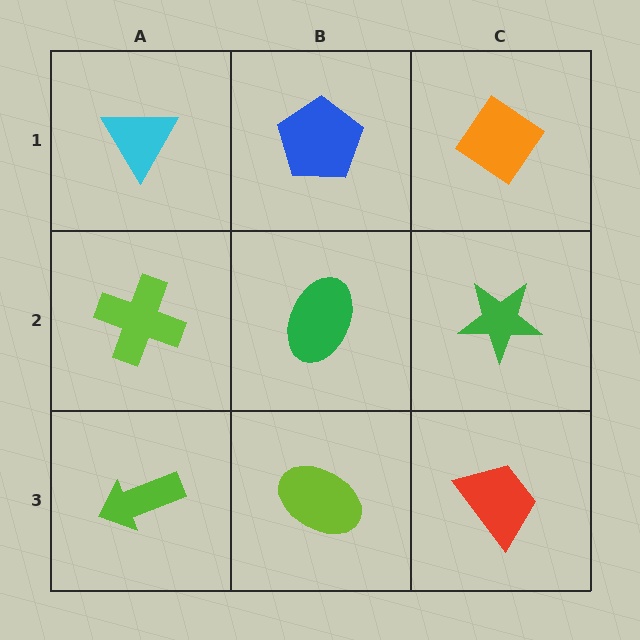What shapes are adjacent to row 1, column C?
A green star (row 2, column C), a blue pentagon (row 1, column B).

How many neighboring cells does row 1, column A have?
2.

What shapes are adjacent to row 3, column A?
A lime cross (row 2, column A), a lime ellipse (row 3, column B).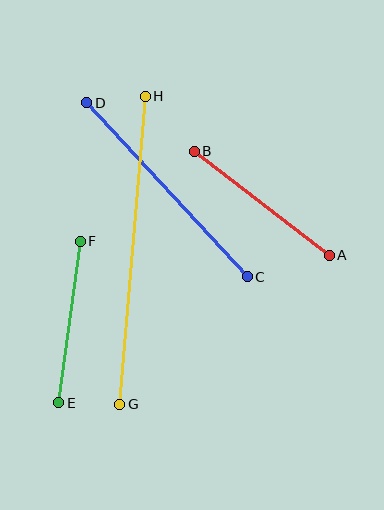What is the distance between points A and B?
The distance is approximately 171 pixels.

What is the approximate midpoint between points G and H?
The midpoint is at approximately (133, 250) pixels.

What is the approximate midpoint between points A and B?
The midpoint is at approximately (262, 203) pixels.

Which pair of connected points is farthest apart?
Points G and H are farthest apart.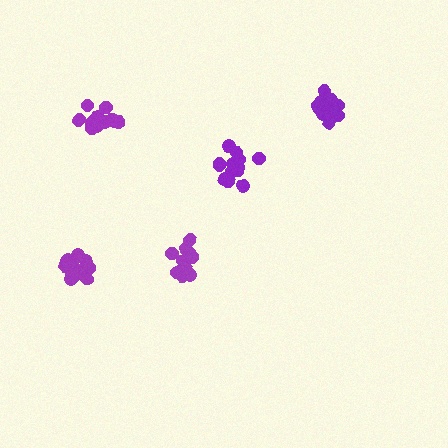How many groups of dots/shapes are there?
There are 5 groups.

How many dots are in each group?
Group 1: 14 dots, Group 2: 12 dots, Group 3: 12 dots, Group 4: 11 dots, Group 5: 14 dots (63 total).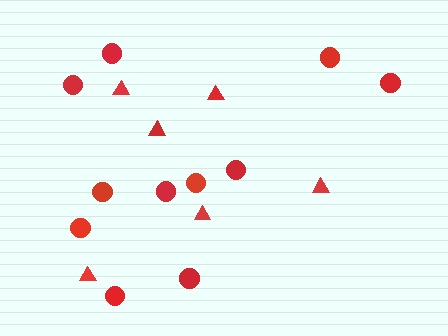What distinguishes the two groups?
There are 2 groups: one group of circles (11) and one group of triangles (6).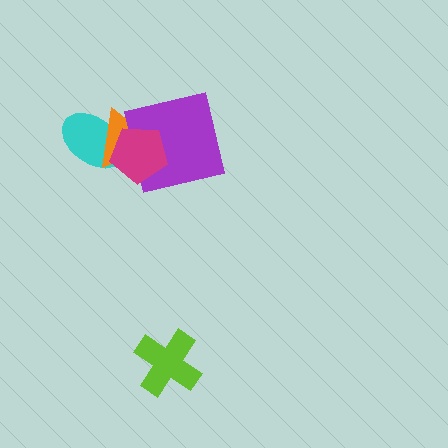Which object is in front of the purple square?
The magenta pentagon is in front of the purple square.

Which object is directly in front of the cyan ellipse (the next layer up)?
The orange triangle is directly in front of the cyan ellipse.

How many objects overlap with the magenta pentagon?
3 objects overlap with the magenta pentagon.